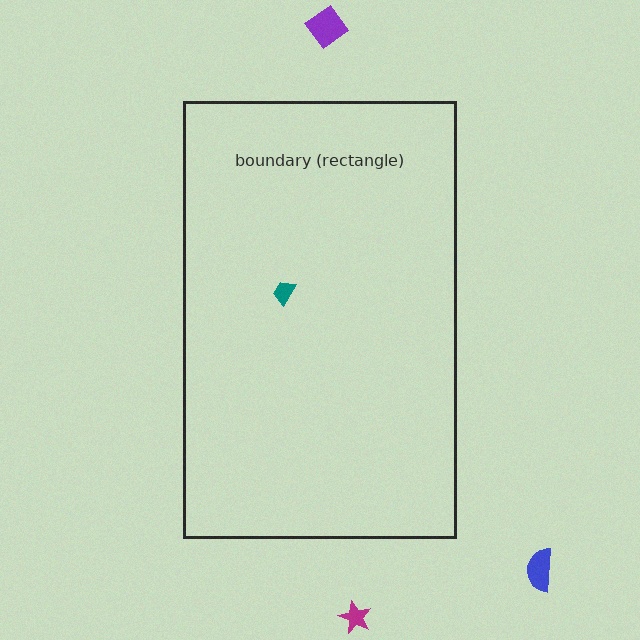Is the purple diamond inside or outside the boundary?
Outside.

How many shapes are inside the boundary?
1 inside, 3 outside.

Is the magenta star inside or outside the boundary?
Outside.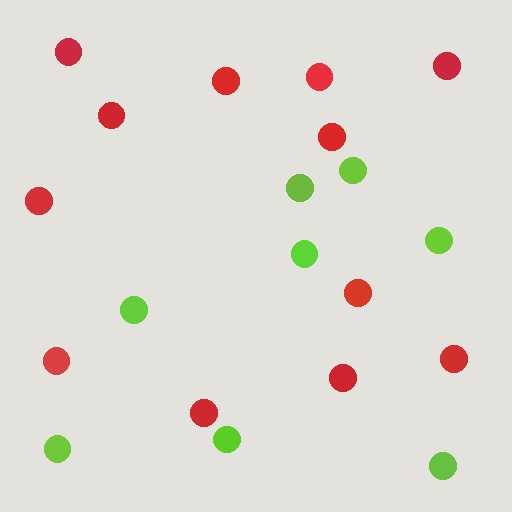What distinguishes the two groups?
There are 2 groups: one group of red circles (12) and one group of lime circles (8).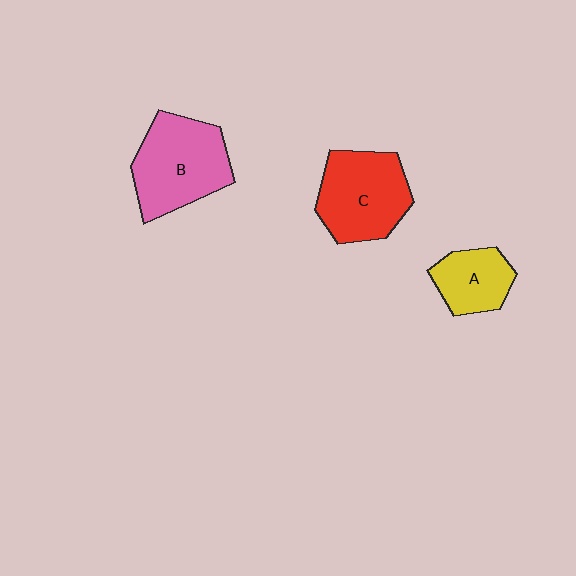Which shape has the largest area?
Shape B (pink).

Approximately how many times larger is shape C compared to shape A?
Approximately 1.6 times.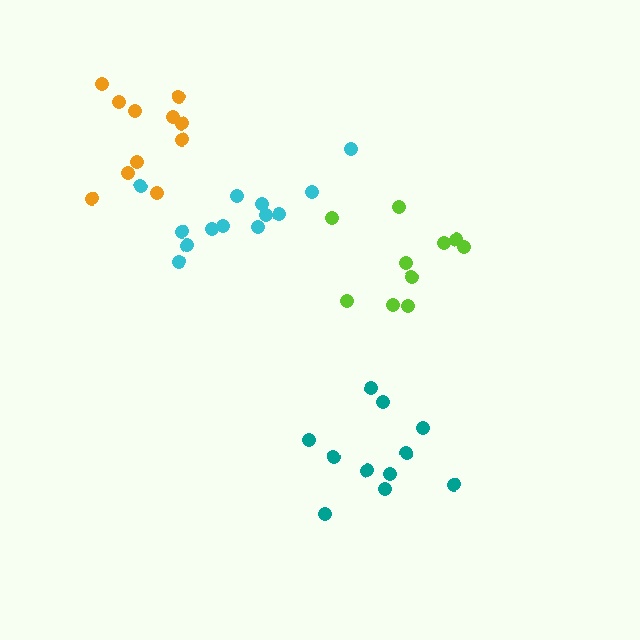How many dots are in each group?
Group 1: 11 dots, Group 2: 13 dots, Group 3: 10 dots, Group 4: 11 dots (45 total).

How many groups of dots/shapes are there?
There are 4 groups.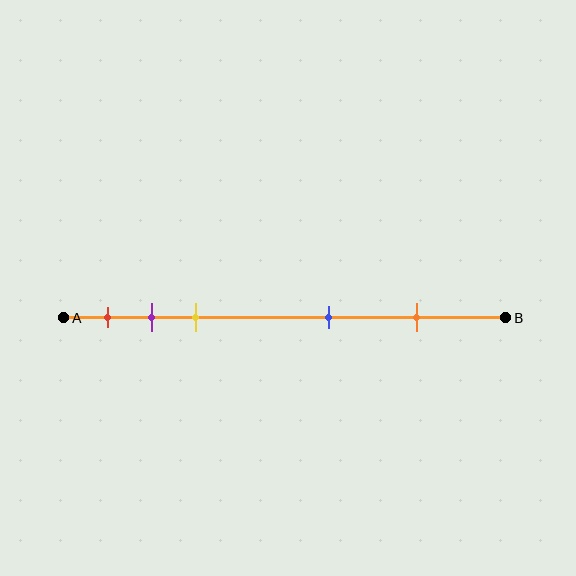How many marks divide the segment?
There are 5 marks dividing the segment.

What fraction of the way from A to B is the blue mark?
The blue mark is approximately 60% (0.6) of the way from A to B.